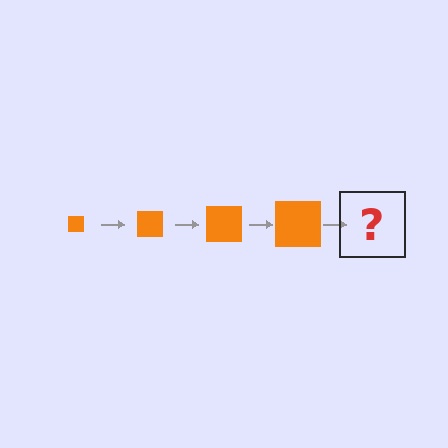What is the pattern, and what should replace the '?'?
The pattern is that the square gets progressively larger each step. The '?' should be an orange square, larger than the previous one.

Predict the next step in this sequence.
The next step is an orange square, larger than the previous one.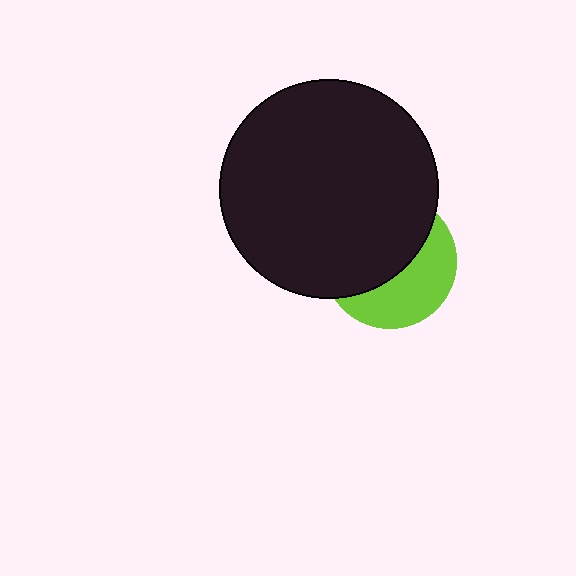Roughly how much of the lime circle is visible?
A small part of it is visible (roughly 43%).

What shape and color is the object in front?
The object in front is a black circle.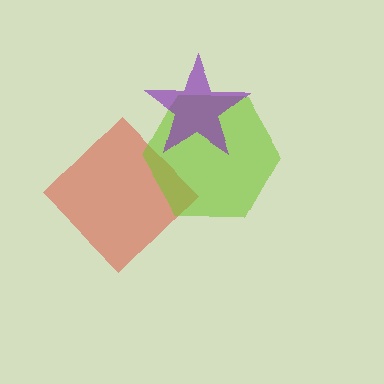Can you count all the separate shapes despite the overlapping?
Yes, there are 3 separate shapes.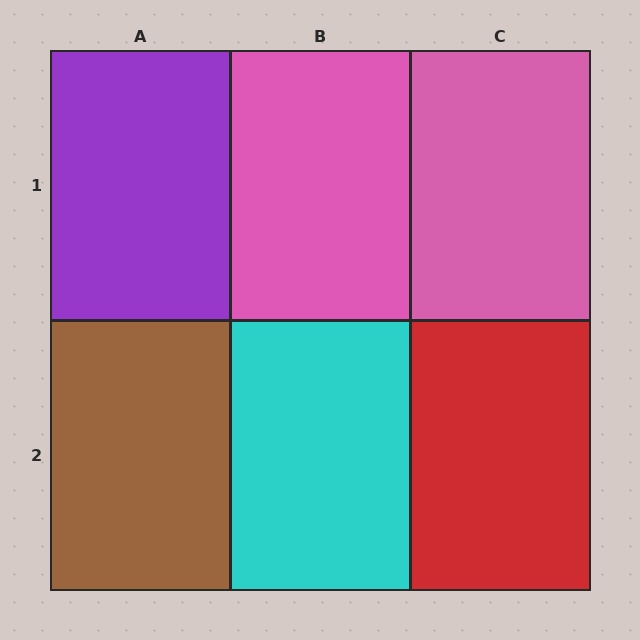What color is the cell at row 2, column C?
Red.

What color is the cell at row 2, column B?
Cyan.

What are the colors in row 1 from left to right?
Purple, pink, pink.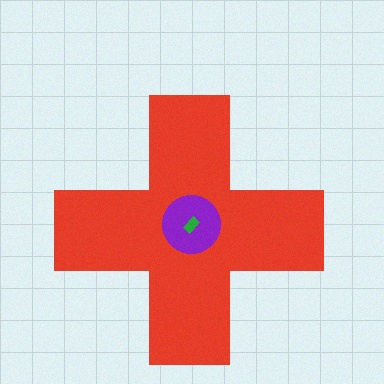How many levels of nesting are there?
3.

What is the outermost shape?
The red cross.